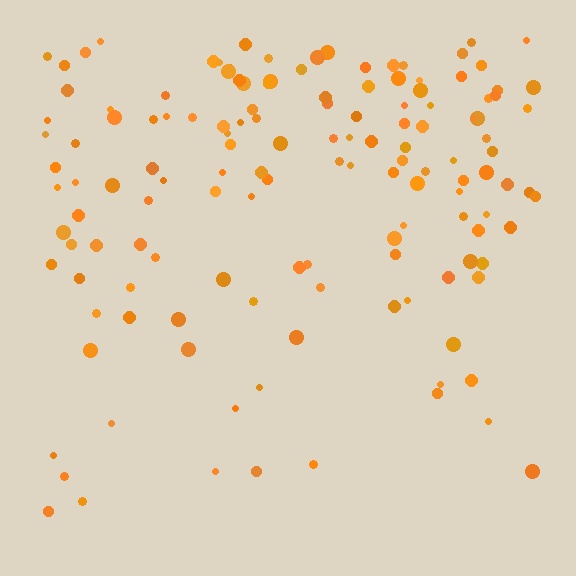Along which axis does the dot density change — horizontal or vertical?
Vertical.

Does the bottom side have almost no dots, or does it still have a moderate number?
Still a moderate number, just noticeably fewer than the top.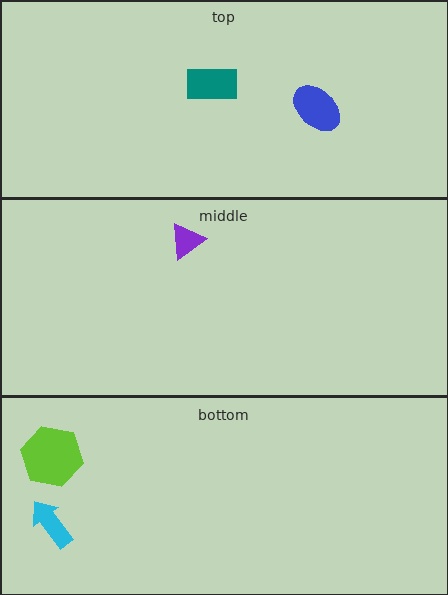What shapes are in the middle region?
The purple triangle.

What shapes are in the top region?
The teal rectangle, the blue ellipse.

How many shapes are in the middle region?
1.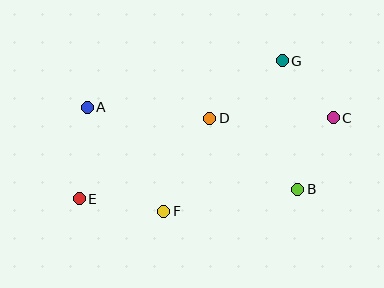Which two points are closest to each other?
Points C and G are closest to each other.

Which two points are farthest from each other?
Points C and E are farthest from each other.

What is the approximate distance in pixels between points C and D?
The distance between C and D is approximately 124 pixels.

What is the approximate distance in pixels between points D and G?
The distance between D and G is approximately 93 pixels.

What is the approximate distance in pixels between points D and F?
The distance between D and F is approximately 104 pixels.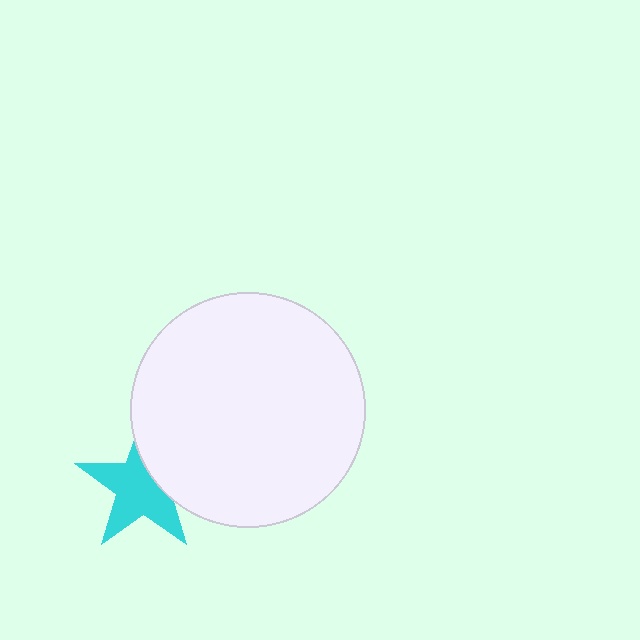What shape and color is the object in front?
The object in front is a white circle.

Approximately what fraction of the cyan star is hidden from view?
Roughly 32% of the cyan star is hidden behind the white circle.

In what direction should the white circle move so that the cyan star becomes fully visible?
The white circle should move right. That is the shortest direction to clear the overlap and leave the cyan star fully visible.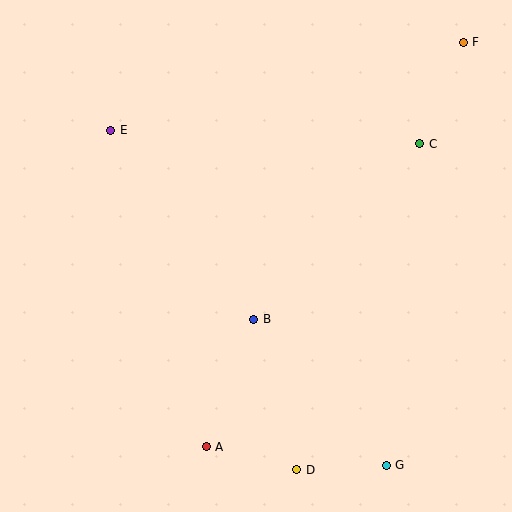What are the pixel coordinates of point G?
Point G is at (386, 465).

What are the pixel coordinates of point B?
Point B is at (254, 319).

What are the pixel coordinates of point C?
Point C is at (420, 144).